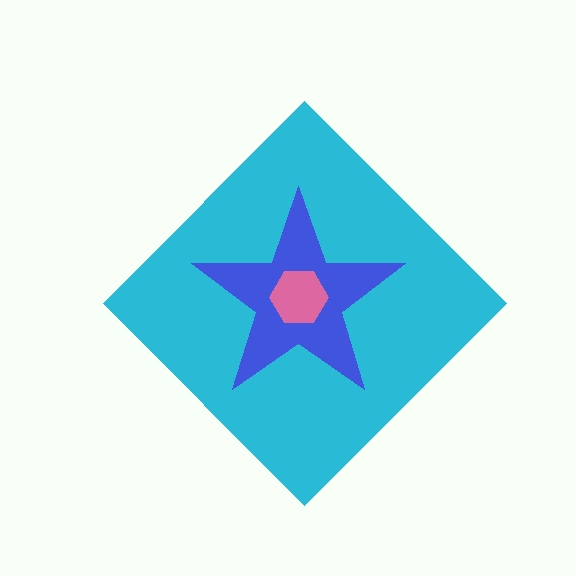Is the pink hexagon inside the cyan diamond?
Yes.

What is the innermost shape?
The pink hexagon.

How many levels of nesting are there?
3.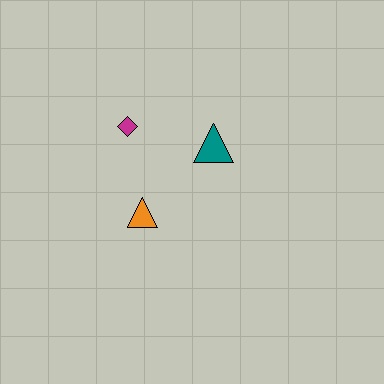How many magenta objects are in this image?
There is 1 magenta object.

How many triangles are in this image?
There are 2 triangles.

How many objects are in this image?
There are 3 objects.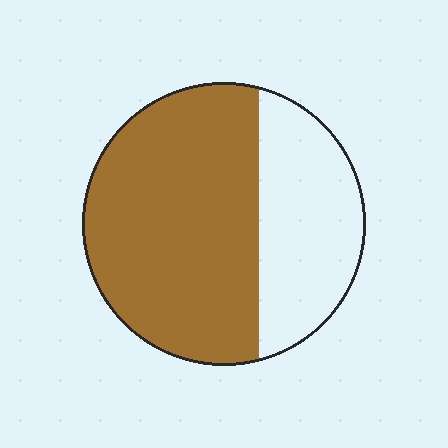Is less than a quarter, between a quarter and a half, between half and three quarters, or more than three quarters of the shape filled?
Between half and three quarters.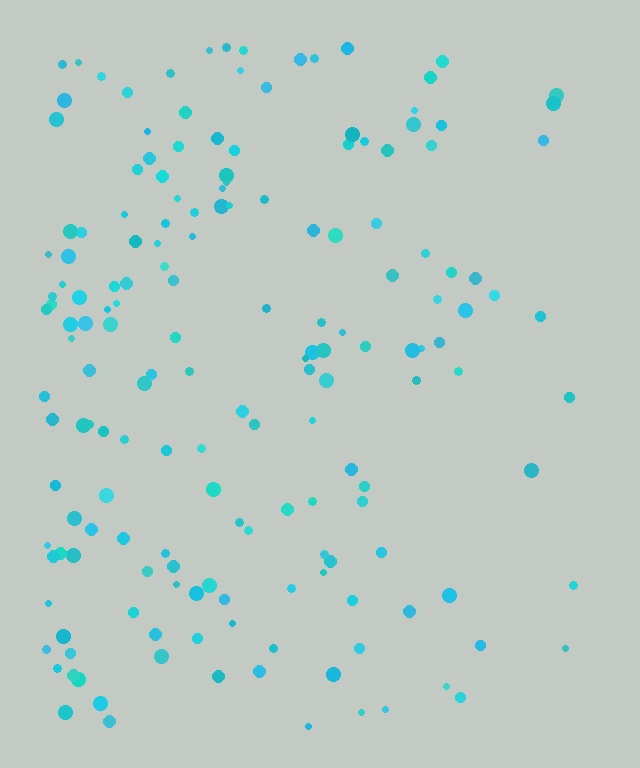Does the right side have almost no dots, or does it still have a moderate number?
Still a moderate number, just noticeably fewer than the left.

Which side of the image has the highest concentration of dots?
The left.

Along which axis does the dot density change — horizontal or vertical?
Horizontal.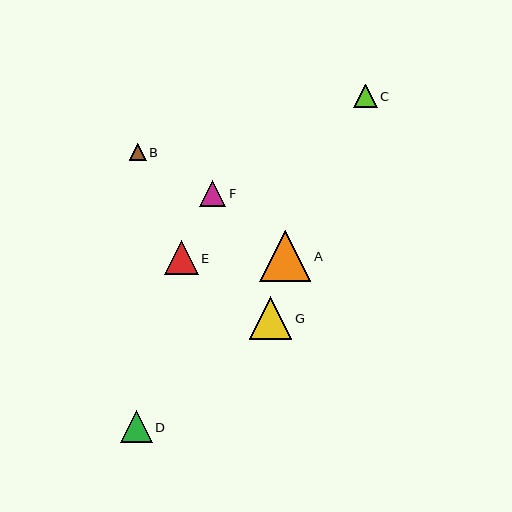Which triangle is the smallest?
Triangle B is the smallest with a size of approximately 17 pixels.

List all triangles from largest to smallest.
From largest to smallest: A, G, E, D, F, C, B.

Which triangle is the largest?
Triangle A is the largest with a size of approximately 51 pixels.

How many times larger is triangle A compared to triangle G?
Triangle A is approximately 1.2 times the size of triangle G.